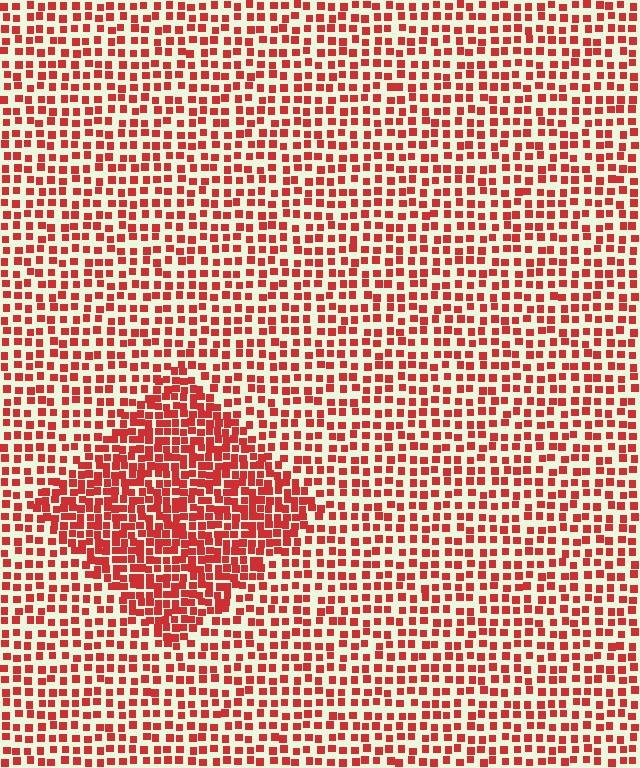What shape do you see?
I see a diamond.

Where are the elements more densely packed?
The elements are more densely packed inside the diamond boundary.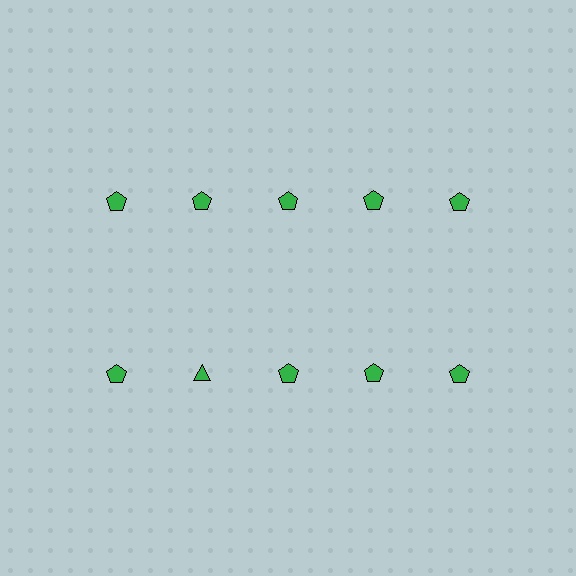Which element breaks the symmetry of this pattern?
The green triangle in the second row, second from left column breaks the symmetry. All other shapes are green pentagons.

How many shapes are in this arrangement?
There are 10 shapes arranged in a grid pattern.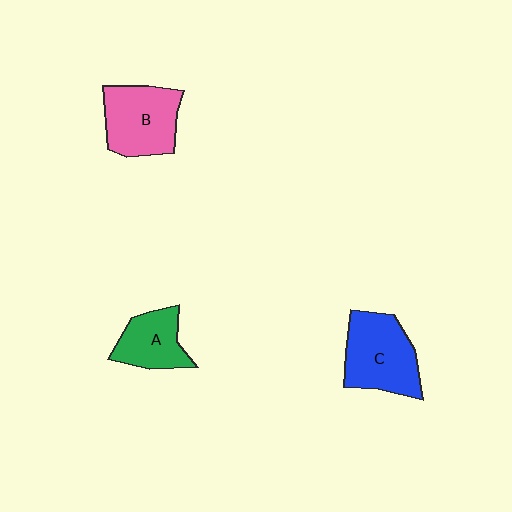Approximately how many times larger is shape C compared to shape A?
Approximately 1.5 times.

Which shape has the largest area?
Shape C (blue).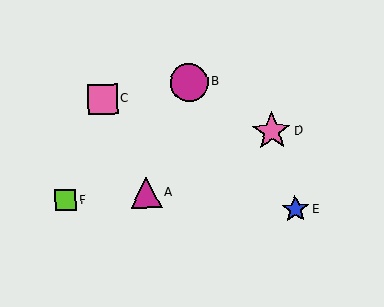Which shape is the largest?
The pink star (labeled D) is the largest.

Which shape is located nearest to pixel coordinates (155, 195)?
The magenta triangle (labeled A) at (146, 192) is nearest to that location.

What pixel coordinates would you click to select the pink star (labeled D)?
Click at (272, 131) to select the pink star D.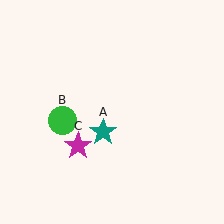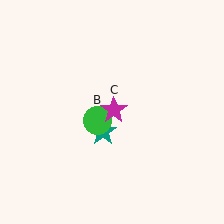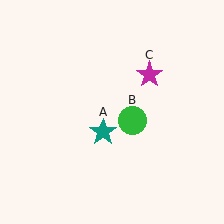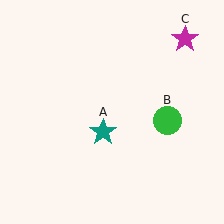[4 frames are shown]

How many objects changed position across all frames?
2 objects changed position: green circle (object B), magenta star (object C).